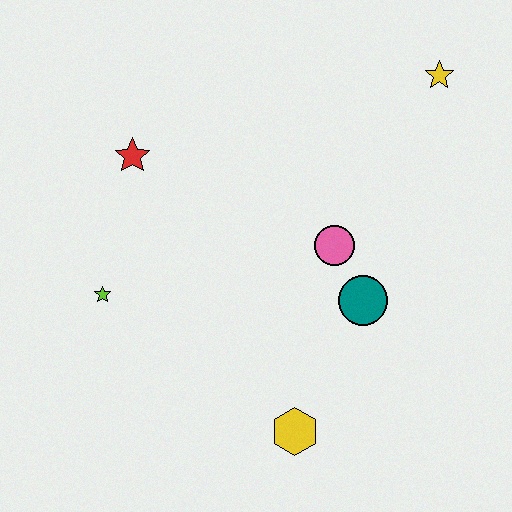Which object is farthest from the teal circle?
The red star is farthest from the teal circle.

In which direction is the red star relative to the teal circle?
The red star is to the left of the teal circle.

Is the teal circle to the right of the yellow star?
No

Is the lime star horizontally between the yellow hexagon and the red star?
No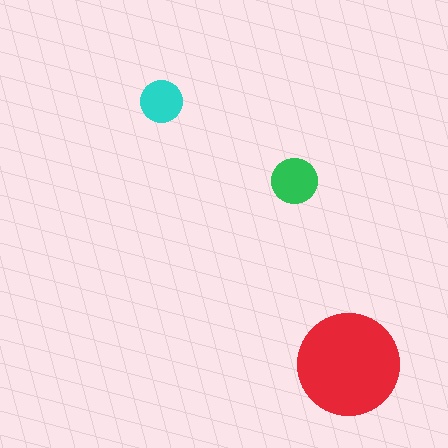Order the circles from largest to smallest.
the red one, the green one, the cyan one.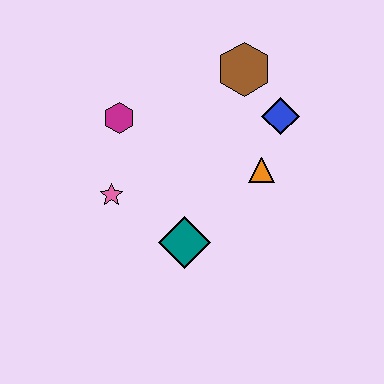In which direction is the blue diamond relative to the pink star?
The blue diamond is to the right of the pink star.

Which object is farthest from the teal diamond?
The brown hexagon is farthest from the teal diamond.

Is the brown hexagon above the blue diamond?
Yes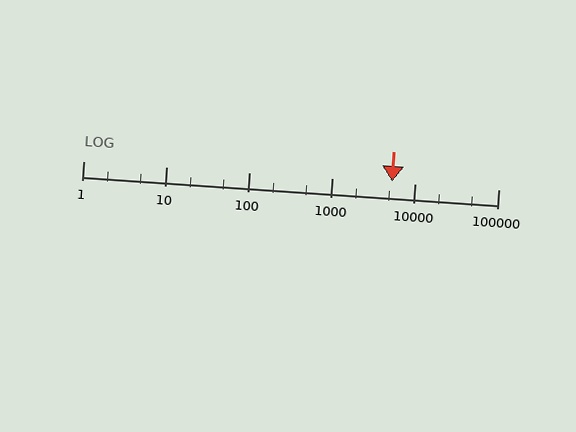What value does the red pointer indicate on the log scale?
The pointer indicates approximately 5200.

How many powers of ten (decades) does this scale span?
The scale spans 5 decades, from 1 to 100000.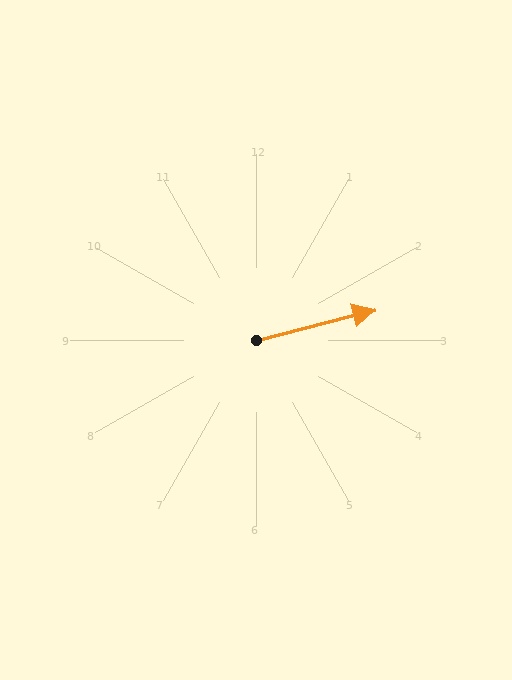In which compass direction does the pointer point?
East.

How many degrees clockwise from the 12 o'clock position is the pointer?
Approximately 76 degrees.